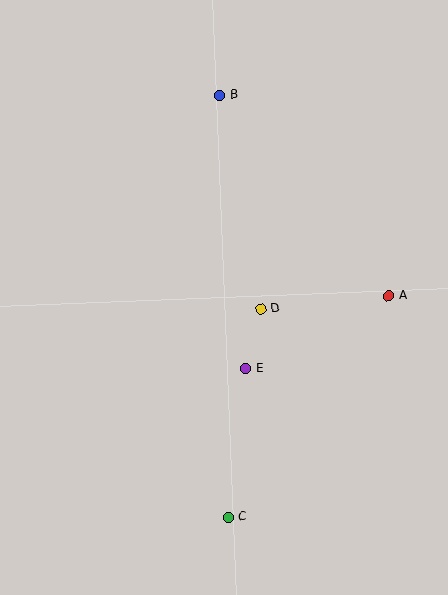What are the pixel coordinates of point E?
Point E is at (246, 368).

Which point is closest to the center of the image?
Point D at (261, 309) is closest to the center.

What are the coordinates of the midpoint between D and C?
The midpoint between D and C is at (244, 413).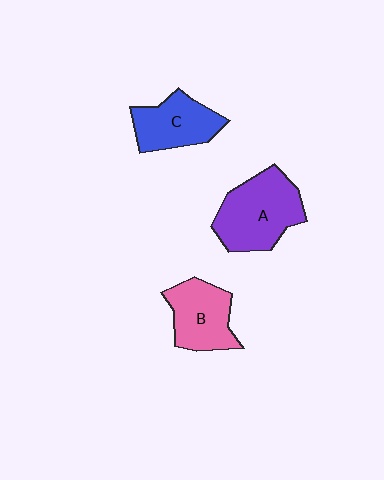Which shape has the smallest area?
Shape C (blue).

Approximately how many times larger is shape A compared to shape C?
Approximately 1.4 times.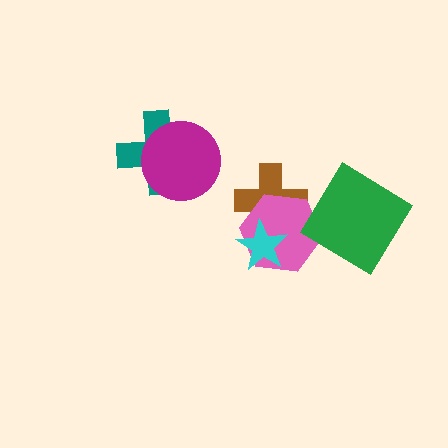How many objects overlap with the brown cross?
2 objects overlap with the brown cross.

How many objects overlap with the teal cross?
1 object overlaps with the teal cross.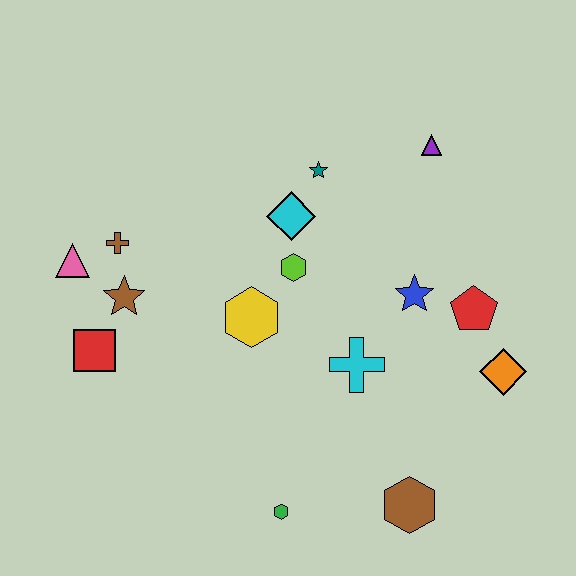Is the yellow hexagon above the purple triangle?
No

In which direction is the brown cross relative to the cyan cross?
The brown cross is to the left of the cyan cross.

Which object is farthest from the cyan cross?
The pink triangle is farthest from the cyan cross.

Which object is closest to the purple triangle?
The teal star is closest to the purple triangle.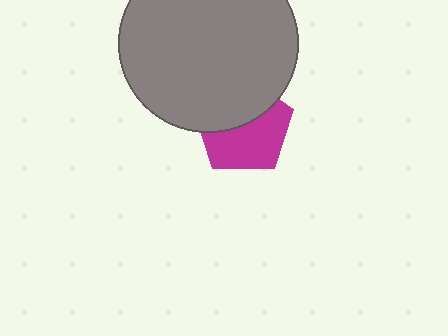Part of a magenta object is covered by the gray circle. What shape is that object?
It is a pentagon.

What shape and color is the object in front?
The object in front is a gray circle.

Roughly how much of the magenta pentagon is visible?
About half of it is visible (roughly 56%).